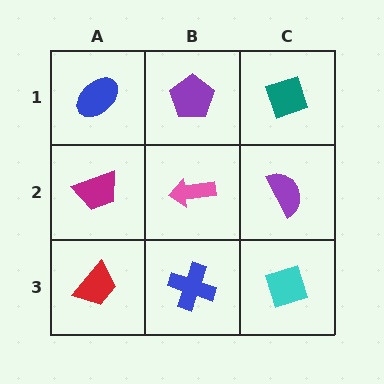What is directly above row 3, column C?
A purple semicircle.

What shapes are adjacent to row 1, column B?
A pink arrow (row 2, column B), a blue ellipse (row 1, column A), a teal diamond (row 1, column C).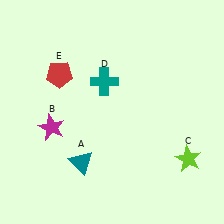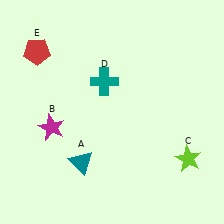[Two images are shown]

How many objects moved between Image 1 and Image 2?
1 object moved between the two images.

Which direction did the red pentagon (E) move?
The red pentagon (E) moved up.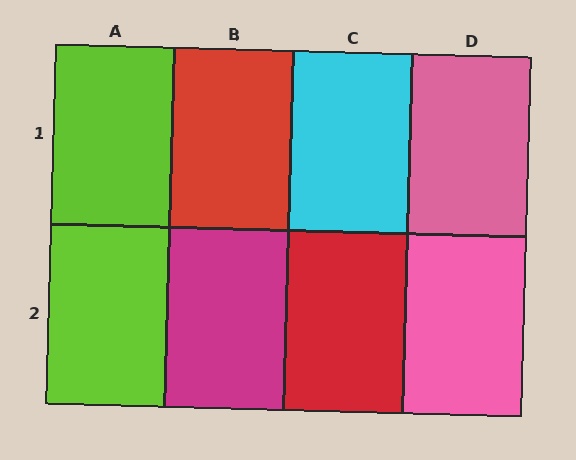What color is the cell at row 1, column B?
Red.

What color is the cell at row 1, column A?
Lime.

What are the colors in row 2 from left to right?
Lime, magenta, red, pink.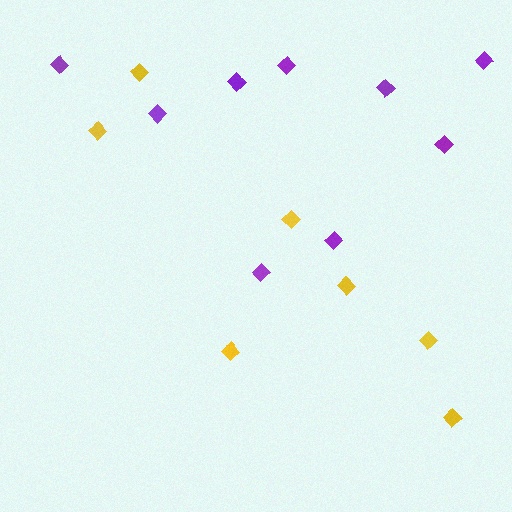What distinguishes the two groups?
There are 2 groups: one group of purple diamonds (9) and one group of yellow diamonds (7).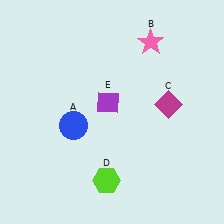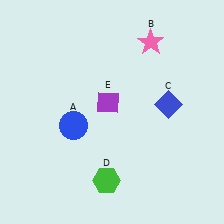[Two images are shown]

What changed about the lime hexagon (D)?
In Image 1, D is lime. In Image 2, it changed to green.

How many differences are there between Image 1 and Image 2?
There are 2 differences between the two images.